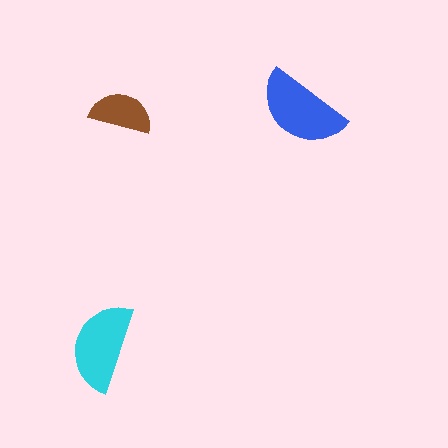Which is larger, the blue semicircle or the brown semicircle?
The blue one.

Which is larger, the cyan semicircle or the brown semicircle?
The cyan one.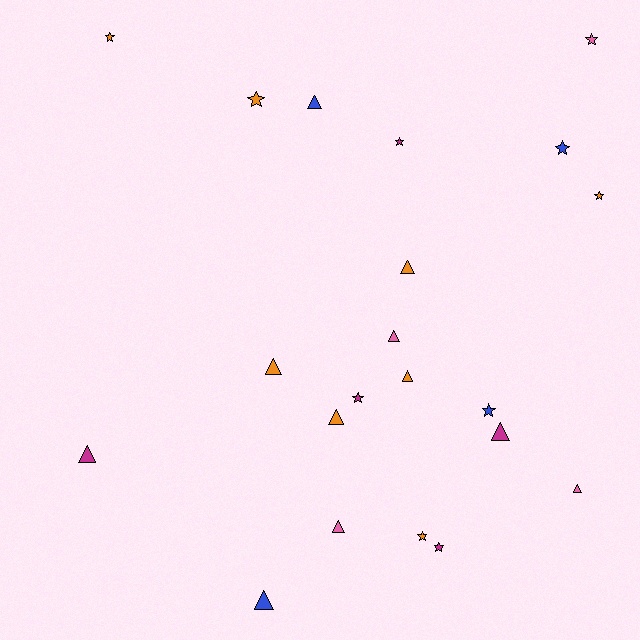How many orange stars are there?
There are 4 orange stars.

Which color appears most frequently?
Orange, with 8 objects.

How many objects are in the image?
There are 21 objects.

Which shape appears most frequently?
Triangle, with 11 objects.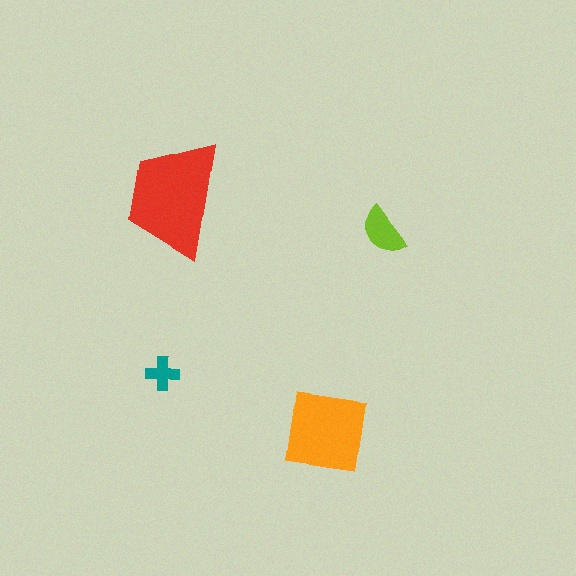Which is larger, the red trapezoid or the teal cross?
The red trapezoid.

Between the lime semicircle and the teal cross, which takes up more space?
The lime semicircle.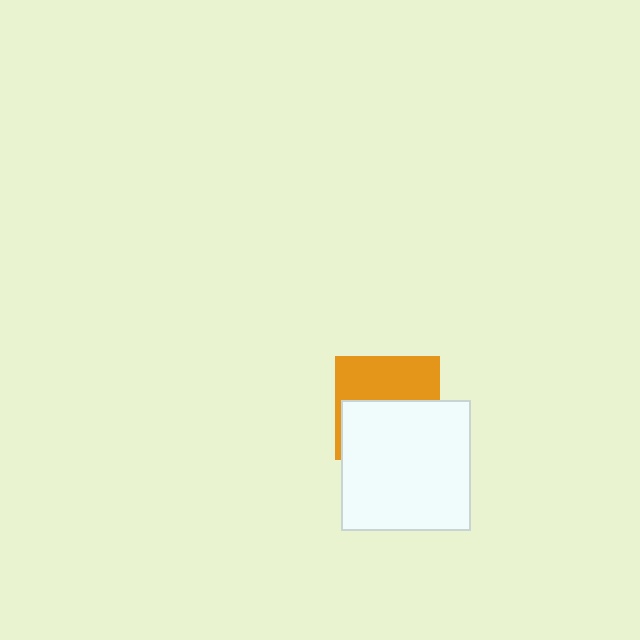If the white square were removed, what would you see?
You would see the complete orange square.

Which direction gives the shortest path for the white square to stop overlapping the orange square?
Moving down gives the shortest separation.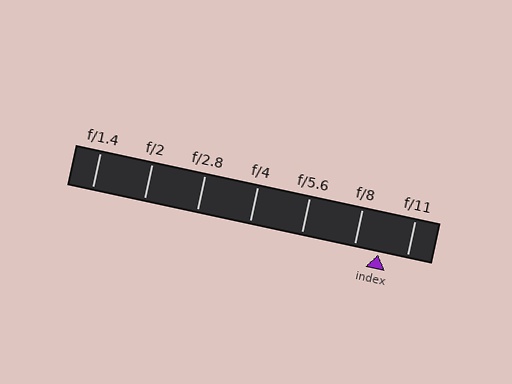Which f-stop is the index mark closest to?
The index mark is closest to f/8.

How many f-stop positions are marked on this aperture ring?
There are 7 f-stop positions marked.